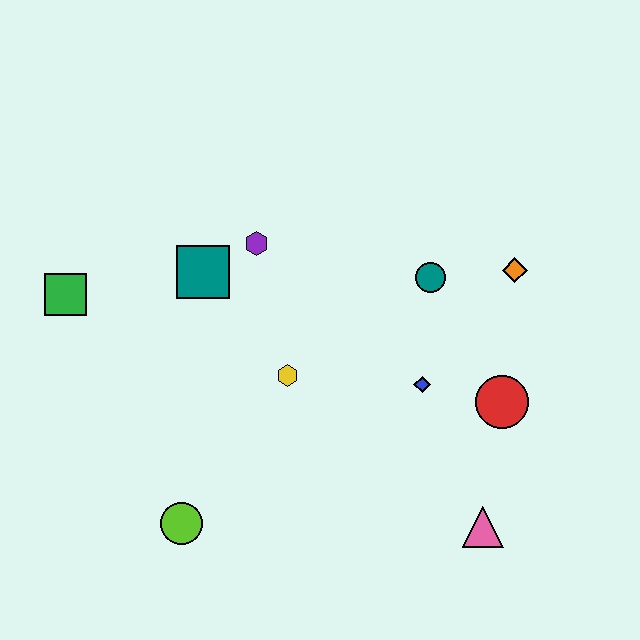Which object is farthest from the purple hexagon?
The pink triangle is farthest from the purple hexagon.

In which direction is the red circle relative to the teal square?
The red circle is to the right of the teal square.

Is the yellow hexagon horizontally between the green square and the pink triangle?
Yes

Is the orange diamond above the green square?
Yes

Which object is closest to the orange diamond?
The teal circle is closest to the orange diamond.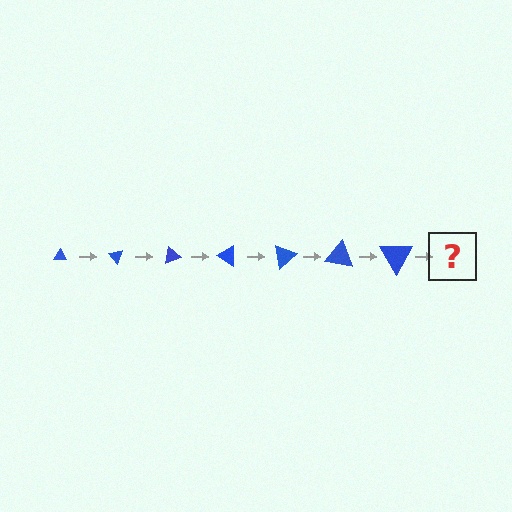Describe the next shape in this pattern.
It should be a triangle, larger than the previous one and rotated 350 degrees from the start.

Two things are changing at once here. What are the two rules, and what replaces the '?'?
The two rules are that the triangle grows larger each step and it rotates 50 degrees each step. The '?' should be a triangle, larger than the previous one and rotated 350 degrees from the start.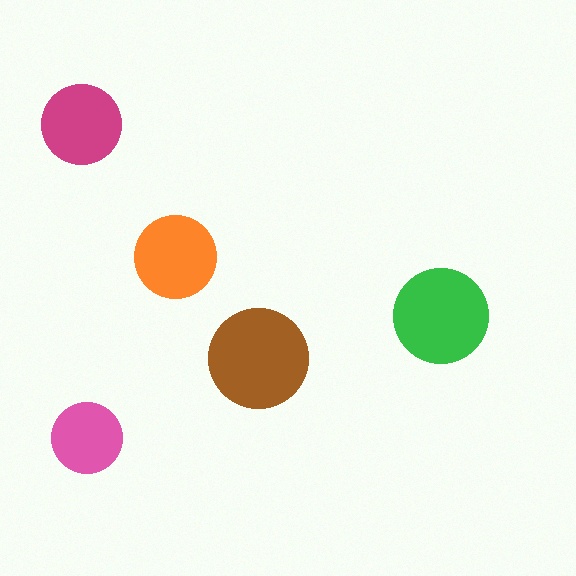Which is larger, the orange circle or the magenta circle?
The orange one.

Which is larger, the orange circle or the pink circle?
The orange one.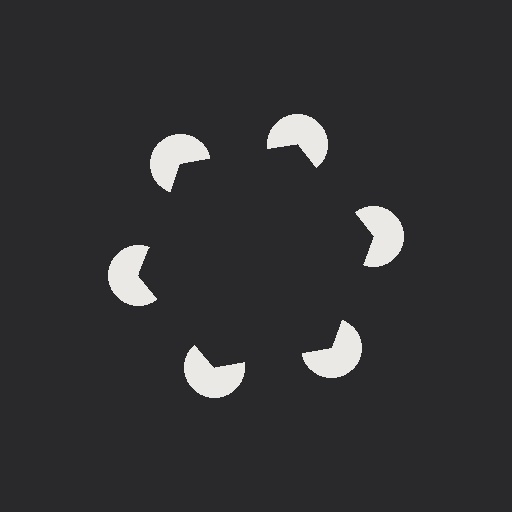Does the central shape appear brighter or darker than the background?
It typically appears slightly darker than the background, even though no actual brightness change is drawn.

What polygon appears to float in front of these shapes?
An illusory hexagon — its edges are inferred from the aligned wedge cuts in the pac-man discs, not physically drawn.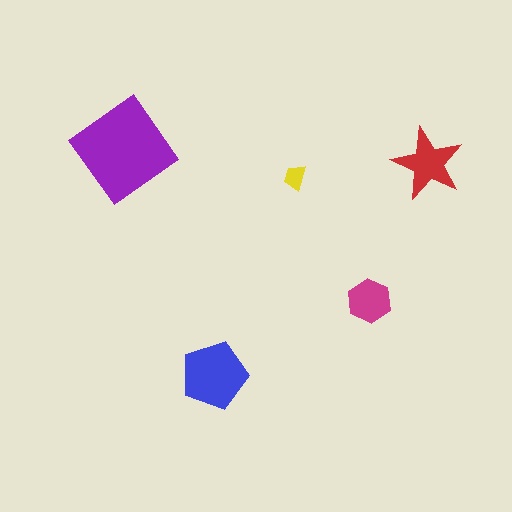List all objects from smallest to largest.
The yellow trapezoid, the magenta hexagon, the red star, the blue pentagon, the purple diamond.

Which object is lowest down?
The blue pentagon is bottommost.